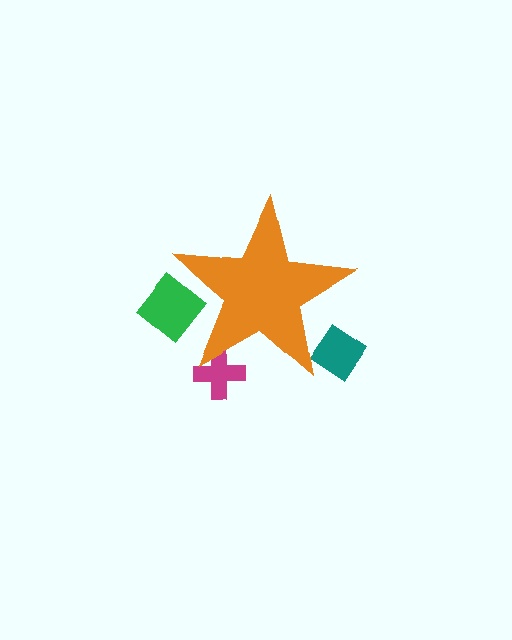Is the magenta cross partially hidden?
Yes, the magenta cross is partially hidden behind the orange star.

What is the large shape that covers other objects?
An orange star.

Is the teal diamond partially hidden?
Yes, the teal diamond is partially hidden behind the orange star.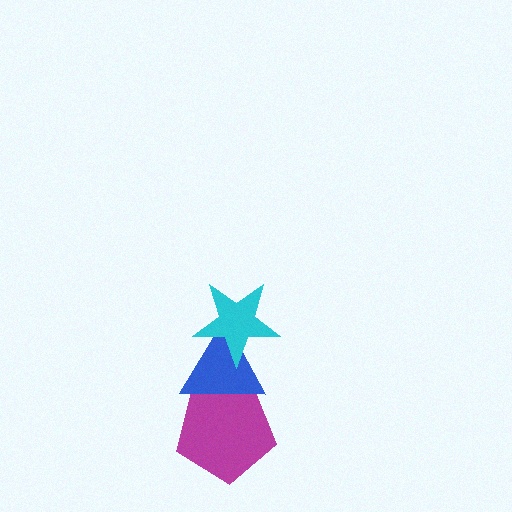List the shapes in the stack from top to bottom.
From top to bottom: the cyan star, the blue triangle, the magenta pentagon.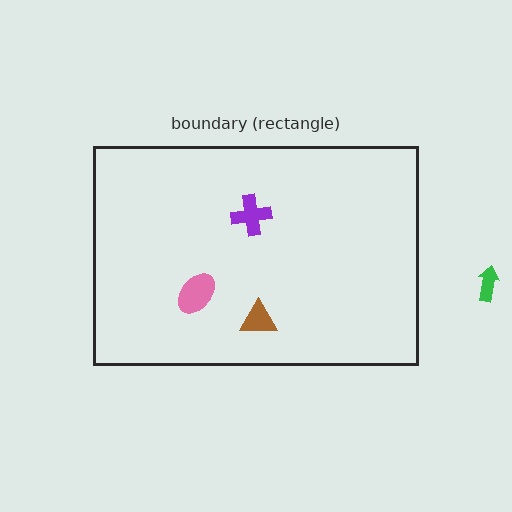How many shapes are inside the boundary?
3 inside, 1 outside.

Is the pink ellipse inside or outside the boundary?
Inside.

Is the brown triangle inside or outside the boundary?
Inside.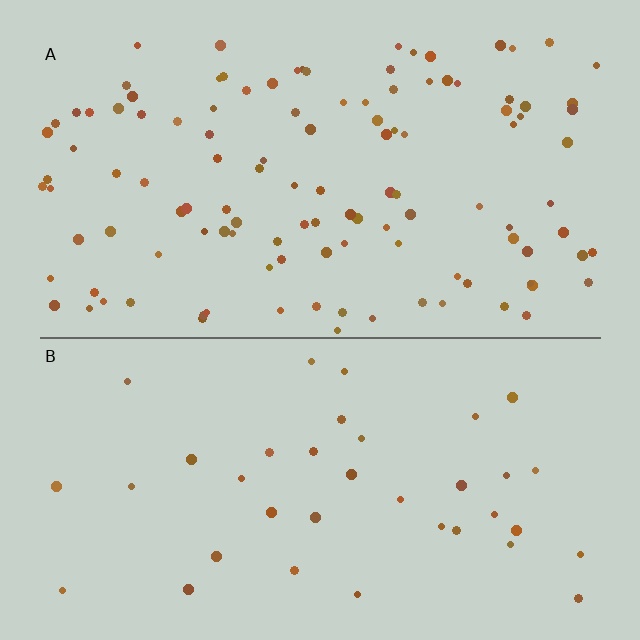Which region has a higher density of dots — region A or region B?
A (the top).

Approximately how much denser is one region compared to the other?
Approximately 3.1× — region A over region B.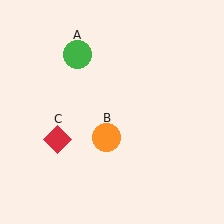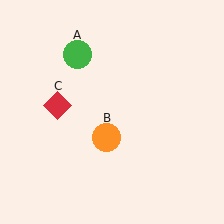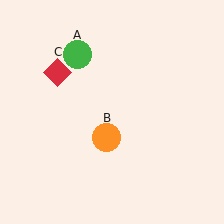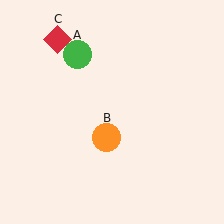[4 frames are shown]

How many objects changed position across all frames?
1 object changed position: red diamond (object C).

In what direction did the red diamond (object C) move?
The red diamond (object C) moved up.